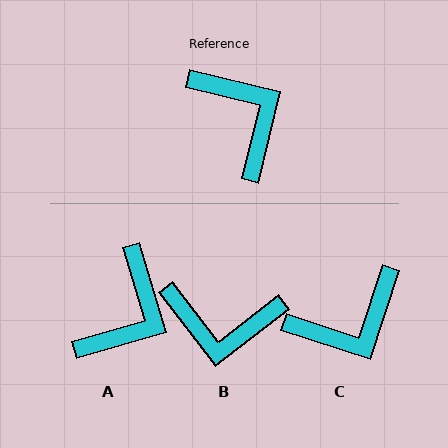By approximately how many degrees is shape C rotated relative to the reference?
Approximately 94 degrees clockwise.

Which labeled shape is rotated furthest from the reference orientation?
B, about 129 degrees away.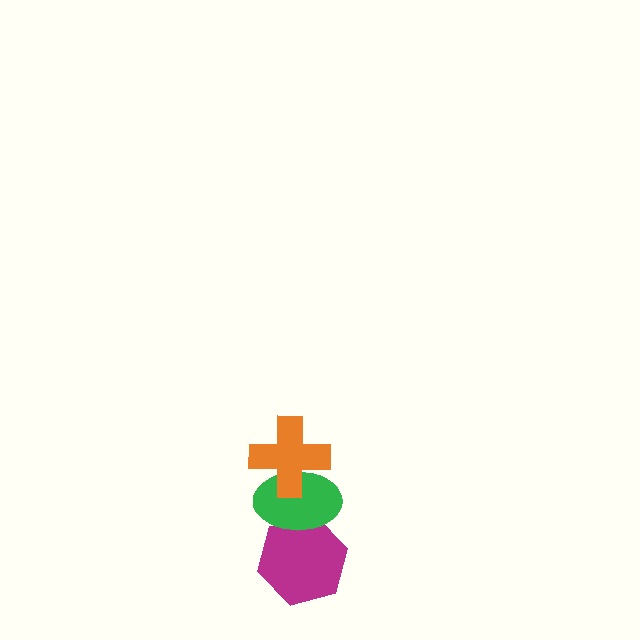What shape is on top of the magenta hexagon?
The green ellipse is on top of the magenta hexagon.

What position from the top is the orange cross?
The orange cross is 1st from the top.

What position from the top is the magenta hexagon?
The magenta hexagon is 3rd from the top.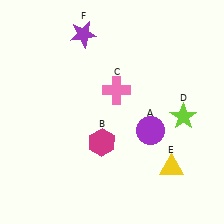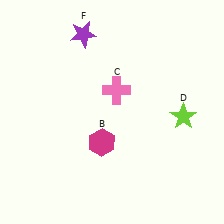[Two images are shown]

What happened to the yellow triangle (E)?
The yellow triangle (E) was removed in Image 2. It was in the bottom-right area of Image 1.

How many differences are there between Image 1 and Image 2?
There are 2 differences between the two images.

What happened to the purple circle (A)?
The purple circle (A) was removed in Image 2. It was in the bottom-right area of Image 1.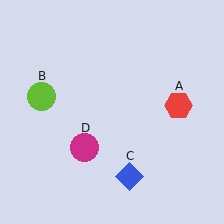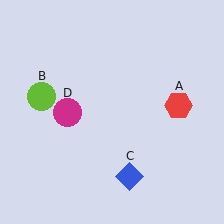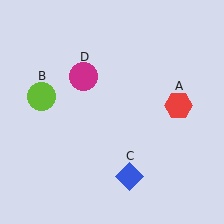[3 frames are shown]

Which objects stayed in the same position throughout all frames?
Red hexagon (object A) and lime circle (object B) and blue diamond (object C) remained stationary.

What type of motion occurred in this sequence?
The magenta circle (object D) rotated clockwise around the center of the scene.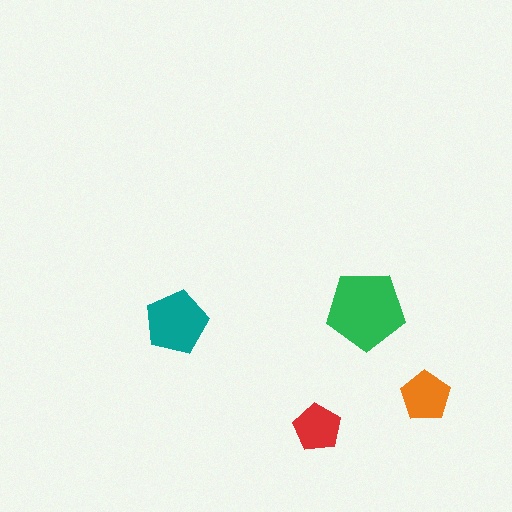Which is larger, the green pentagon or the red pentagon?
The green one.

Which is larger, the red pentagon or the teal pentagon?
The teal one.